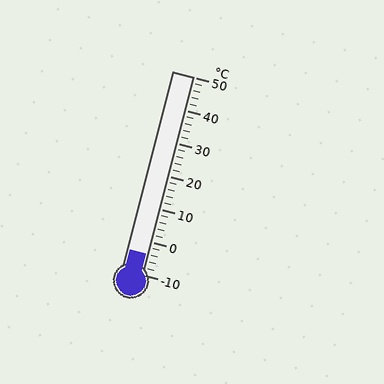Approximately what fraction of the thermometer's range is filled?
The thermometer is filled to approximately 10% of its range.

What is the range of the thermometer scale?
The thermometer scale ranges from -10°C to 50°C.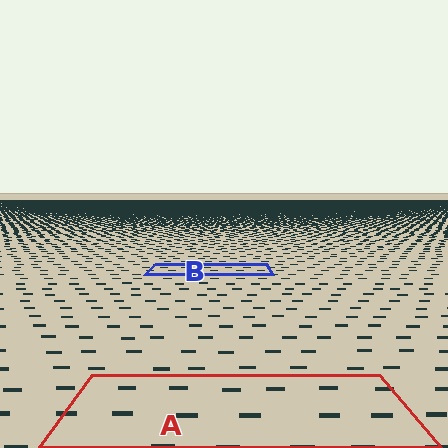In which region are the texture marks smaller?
The texture marks are smaller in region B, because it is farther away.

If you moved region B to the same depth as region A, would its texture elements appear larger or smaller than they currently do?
They would appear larger. At a closer depth, the same texture elements are projected at a bigger on-screen size.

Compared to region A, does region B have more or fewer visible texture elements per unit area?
Region B has more texture elements per unit area — they are packed more densely because it is farther away.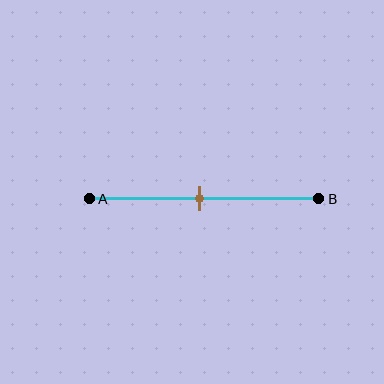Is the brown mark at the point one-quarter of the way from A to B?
No, the mark is at about 50% from A, not at the 25% one-quarter point.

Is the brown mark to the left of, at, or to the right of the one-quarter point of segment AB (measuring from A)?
The brown mark is to the right of the one-quarter point of segment AB.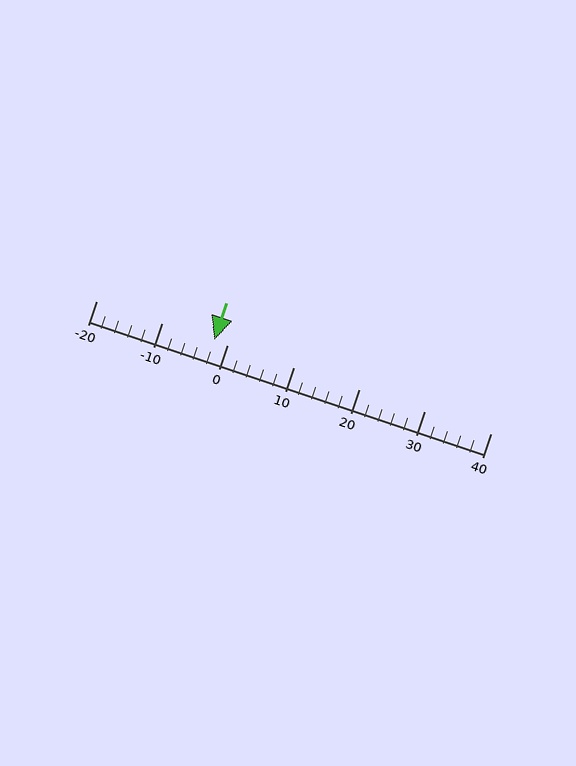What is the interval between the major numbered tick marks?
The major tick marks are spaced 10 units apart.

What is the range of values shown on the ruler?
The ruler shows values from -20 to 40.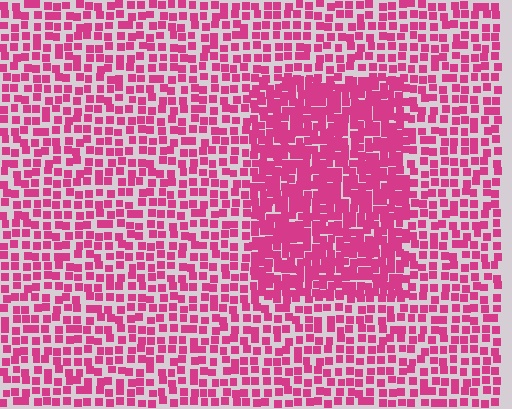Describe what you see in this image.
The image contains small magenta elements arranged at two different densities. A rectangle-shaped region is visible where the elements are more densely packed than the surrounding area.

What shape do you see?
I see a rectangle.